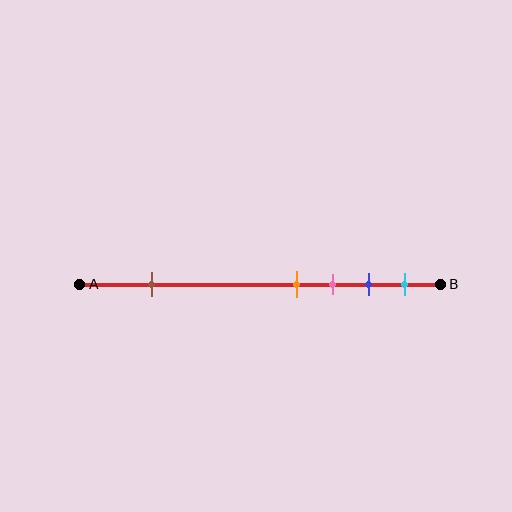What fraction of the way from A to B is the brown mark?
The brown mark is approximately 20% (0.2) of the way from A to B.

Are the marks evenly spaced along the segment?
No, the marks are not evenly spaced.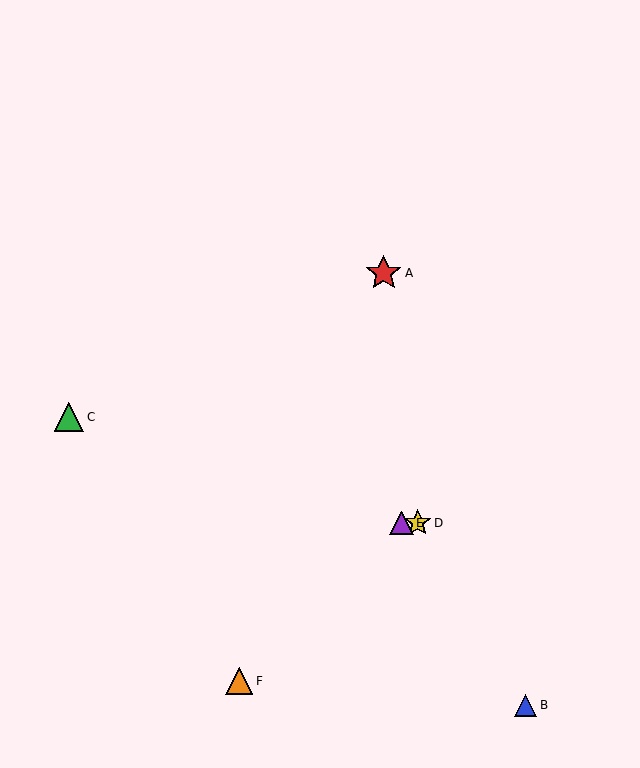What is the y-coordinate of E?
Object E is at y≈523.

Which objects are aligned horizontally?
Objects D, E are aligned horizontally.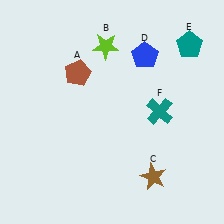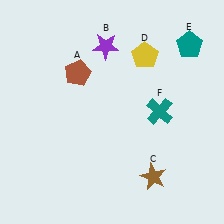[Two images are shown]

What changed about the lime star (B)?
In Image 1, B is lime. In Image 2, it changed to purple.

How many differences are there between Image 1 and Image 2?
There are 2 differences between the two images.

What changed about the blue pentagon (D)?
In Image 1, D is blue. In Image 2, it changed to yellow.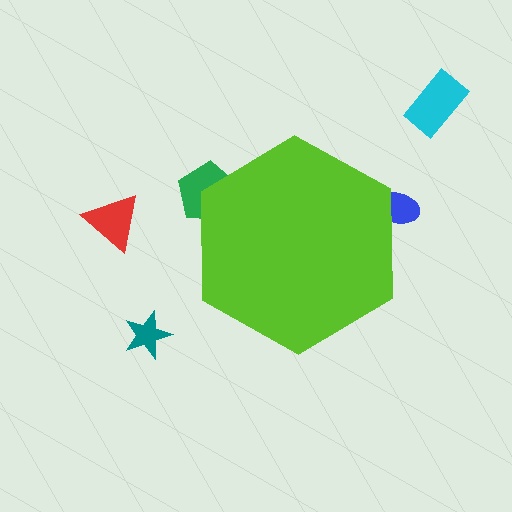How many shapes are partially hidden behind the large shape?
2 shapes are partially hidden.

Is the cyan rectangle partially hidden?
No, the cyan rectangle is fully visible.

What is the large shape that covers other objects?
A lime hexagon.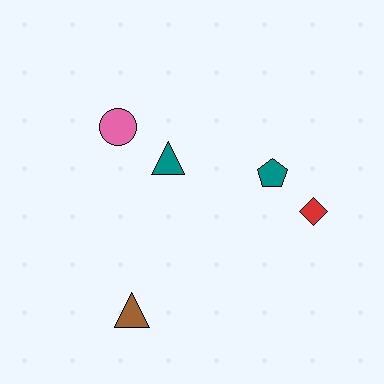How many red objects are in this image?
There is 1 red object.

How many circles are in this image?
There is 1 circle.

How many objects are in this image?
There are 5 objects.